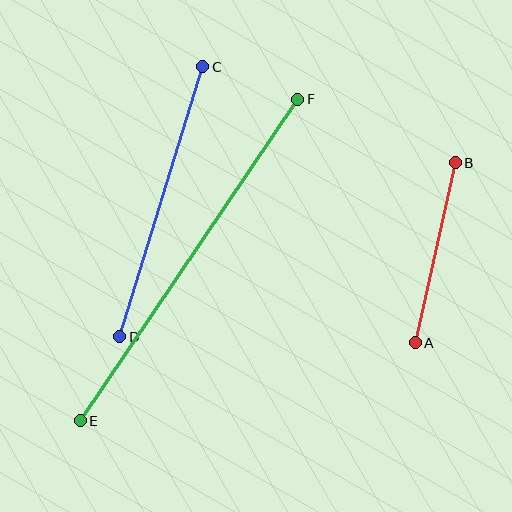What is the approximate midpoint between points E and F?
The midpoint is at approximately (189, 260) pixels.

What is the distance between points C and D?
The distance is approximately 282 pixels.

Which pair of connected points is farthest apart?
Points E and F are farthest apart.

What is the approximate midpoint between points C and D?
The midpoint is at approximately (161, 202) pixels.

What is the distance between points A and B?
The distance is approximately 184 pixels.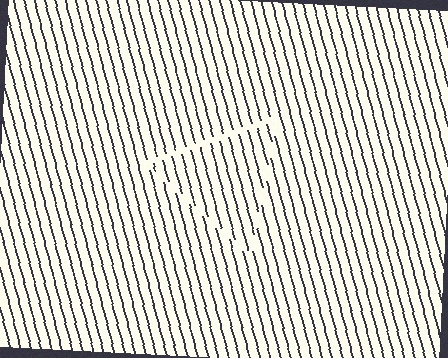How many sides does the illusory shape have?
3 sides — the line-ends trace a triangle.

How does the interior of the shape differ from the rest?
The interior of the shape contains the same grating, shifted by half a period — the contour is defined by the phase discontinuity where line-ends from the inner and outer gratings abut.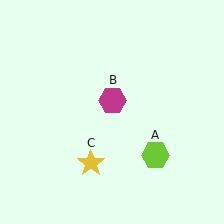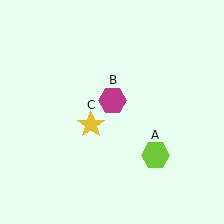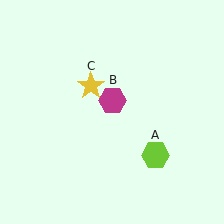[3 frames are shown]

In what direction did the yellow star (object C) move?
The yellow star (object C) moved up.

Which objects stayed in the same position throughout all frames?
Lime hexagon (object A) and magenta hexagon (object B) remained stationary.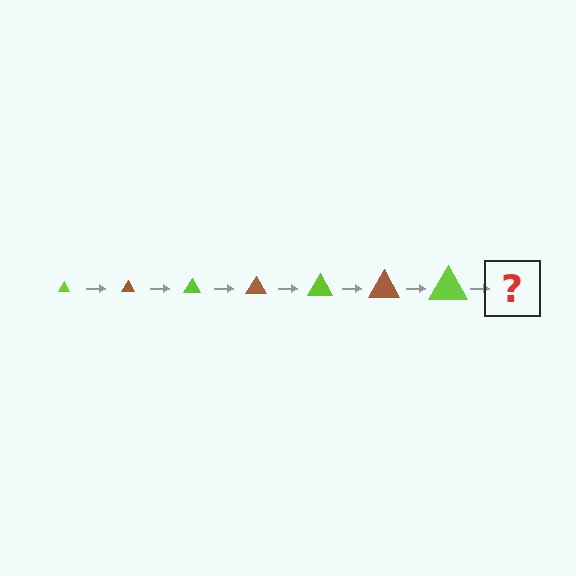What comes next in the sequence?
The next element should be a brown triangle, larger than the previous one.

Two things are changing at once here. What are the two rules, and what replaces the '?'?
The two rules are that the triangle grows larger each step and the color cycles through lime and brown. The '?' should be a brown triangle, larger than the previous one.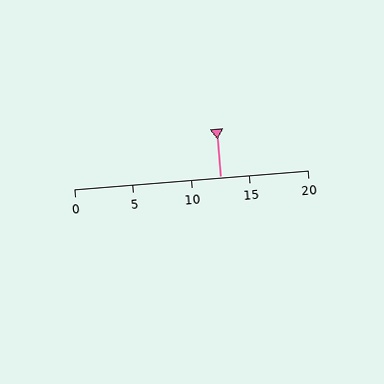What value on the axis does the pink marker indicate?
The marker indicates approximately 12.5.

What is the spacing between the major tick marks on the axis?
The major ticks are spaced 5 apart.